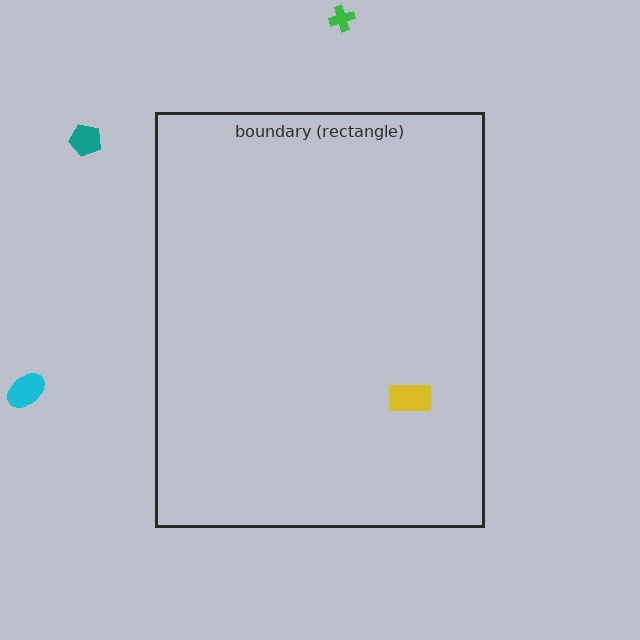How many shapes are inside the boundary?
1 inside, 3 outside.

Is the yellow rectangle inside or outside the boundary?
Inside.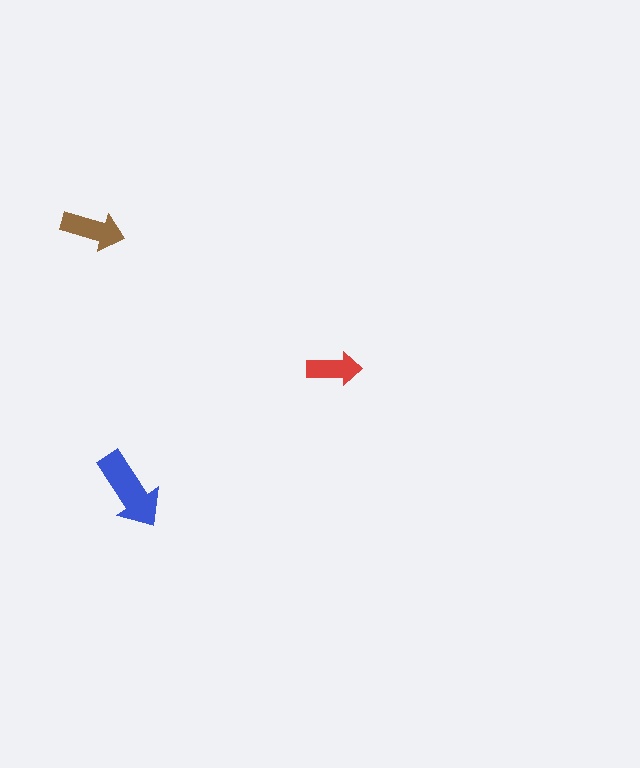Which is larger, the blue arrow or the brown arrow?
The blue one.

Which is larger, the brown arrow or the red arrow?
The brown one.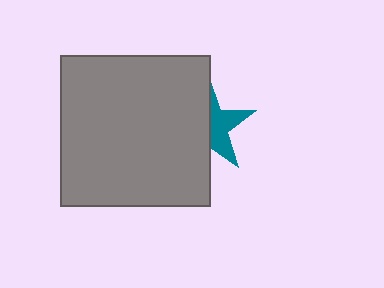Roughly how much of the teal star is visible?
A small part of it is visible (roughly 43%).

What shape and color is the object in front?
The object in front is a gray rectangle.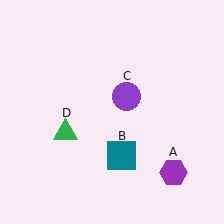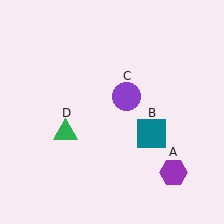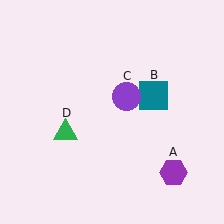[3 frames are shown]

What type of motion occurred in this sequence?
The teal square (object B) rotated counterclockwise around the center of the scene.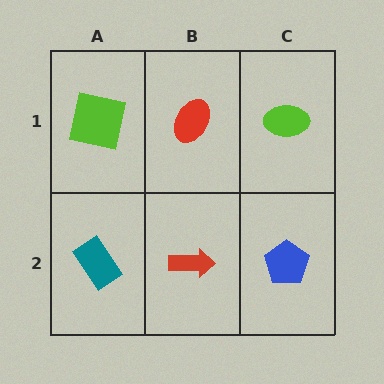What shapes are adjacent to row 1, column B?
A red arrow (row 2, column B), a lime square (row 1, column A), a lime ellipse (row 1, column C).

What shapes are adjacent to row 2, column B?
A red ellipse (row 1, column B), a teal rectangle (row 2, column A), a blue pentagon (row 2, column C).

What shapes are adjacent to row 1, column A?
A teal rectangle (row 2, column A), a red ellipse (row 1, column B).